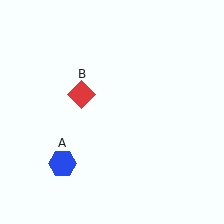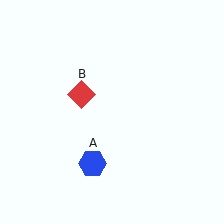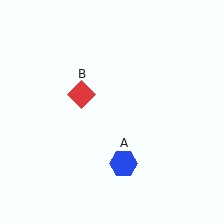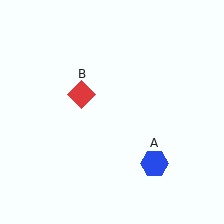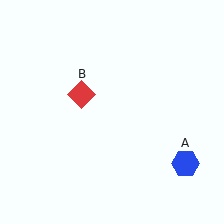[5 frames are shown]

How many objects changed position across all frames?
1 object changed position: blue hexagon (object A).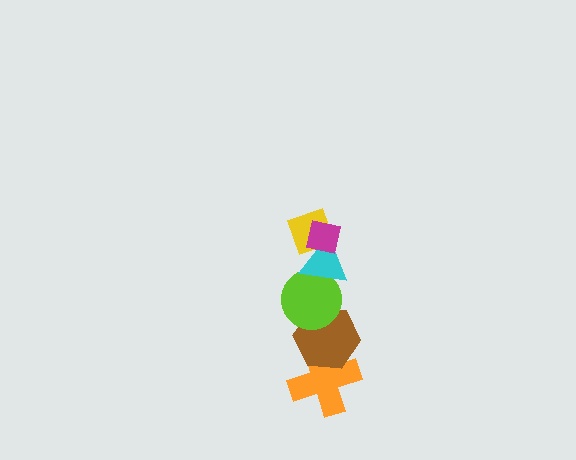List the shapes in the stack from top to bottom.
From top to bottom: the magenta square, the yellow diamond, the cyan triangle, the lime circle, the brown hexagon, the orange cross.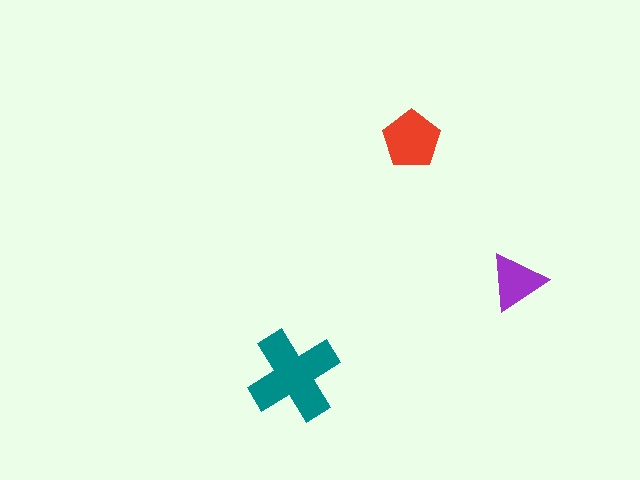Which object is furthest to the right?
The purple triangle is rightmost.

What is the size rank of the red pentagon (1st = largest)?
2nd.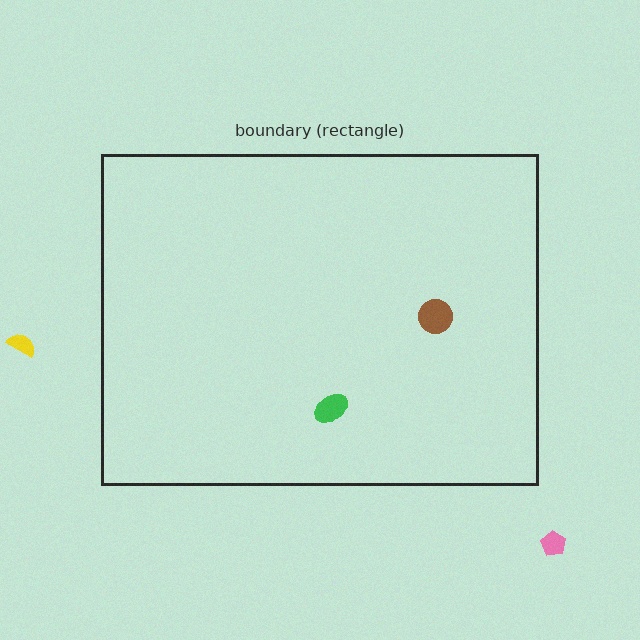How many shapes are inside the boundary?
2 inside, 2 outside.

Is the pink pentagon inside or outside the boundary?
Outside.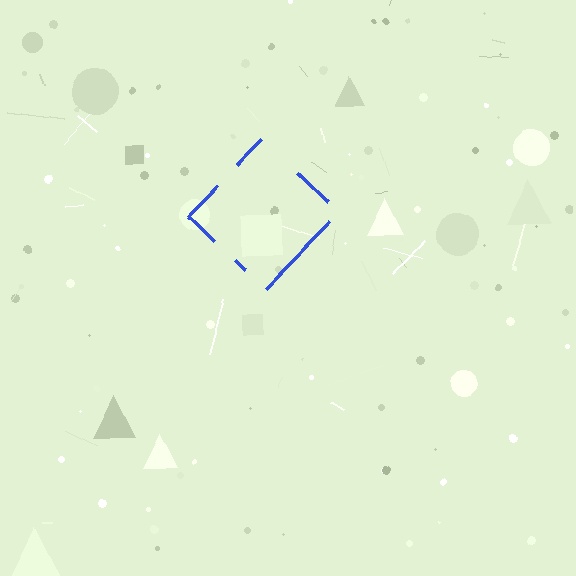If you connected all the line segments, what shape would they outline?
They would outline a diamond.